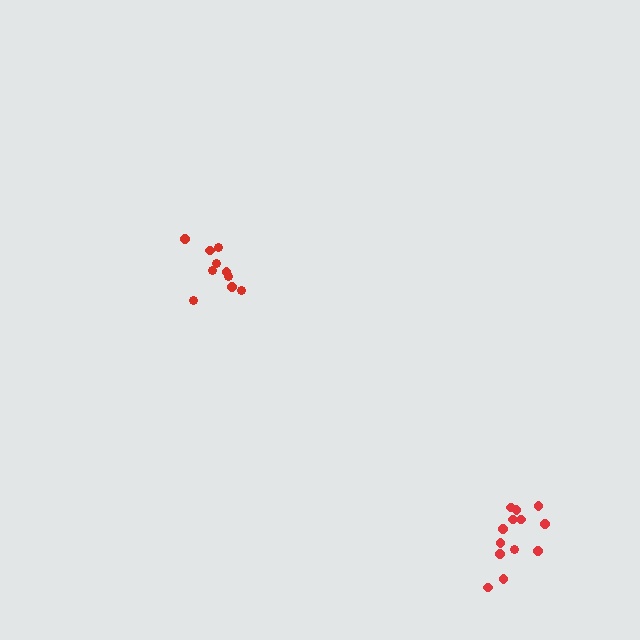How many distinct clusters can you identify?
There are 2 distinct clusters.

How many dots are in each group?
Group 1: 13 dots, Group 2: 10 dots (23 total).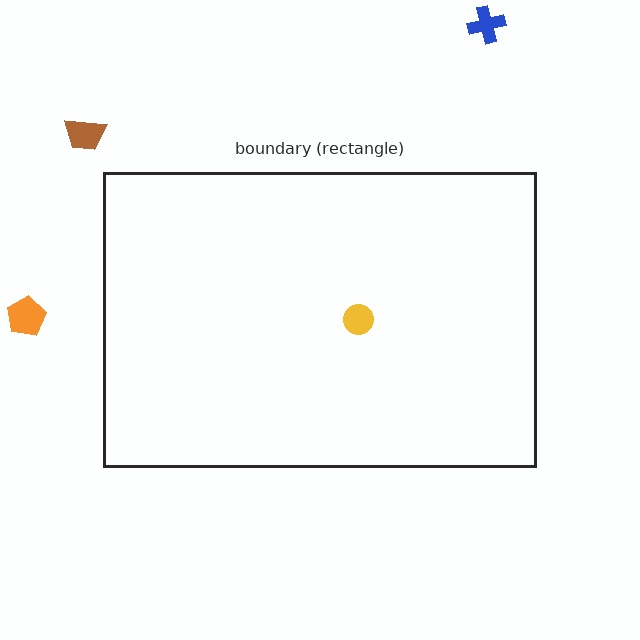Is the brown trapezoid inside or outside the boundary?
Outside.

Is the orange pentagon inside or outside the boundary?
Outside.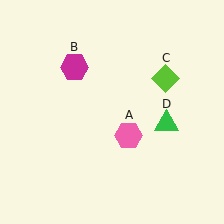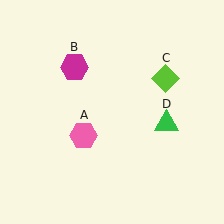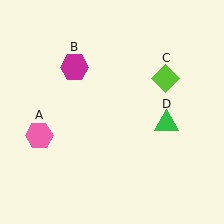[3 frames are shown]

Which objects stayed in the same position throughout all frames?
Magenta hexagon (object B) and lime diamond (object C) and green triangle (object D) remained stationary.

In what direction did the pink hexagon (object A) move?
The pink hexagon (object A) moved left.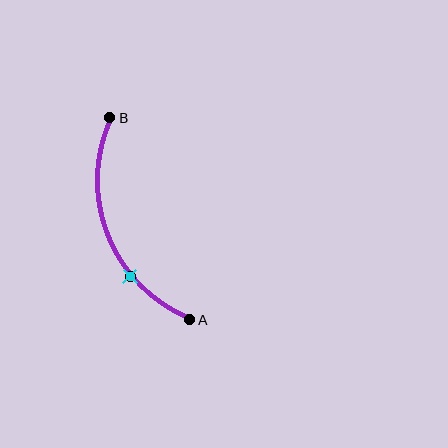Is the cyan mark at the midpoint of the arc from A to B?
No. The cyan mark lies on the arc but is closer to endpoint A. The arc midpoint would be at the point on the curve equidistant along the arc from both A and B.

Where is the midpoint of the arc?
The arc midpoint is the point on the curve farthest from the straight line joining A and B. It sits to the left of that line.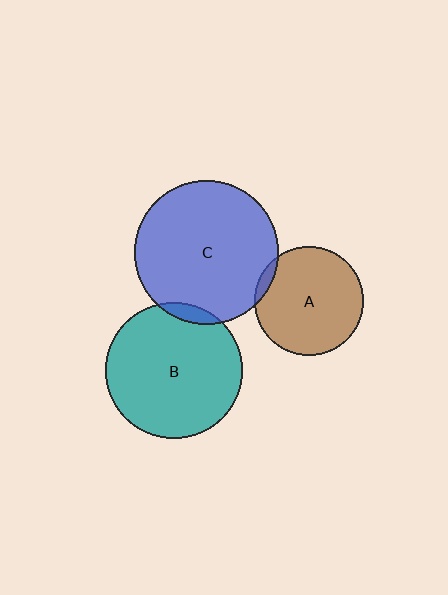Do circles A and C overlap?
Yes.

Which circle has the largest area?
Circle C (blue).